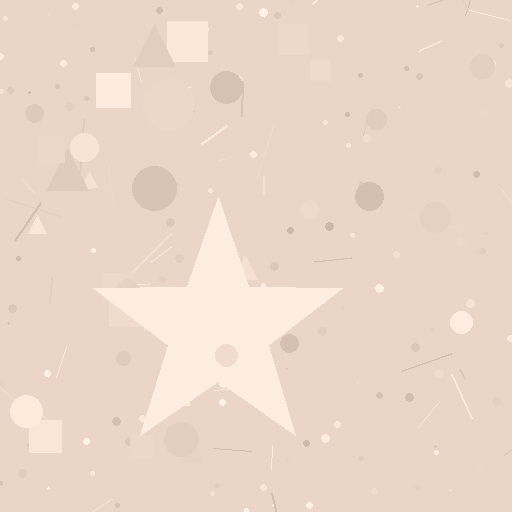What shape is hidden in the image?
A star is hidden in the image.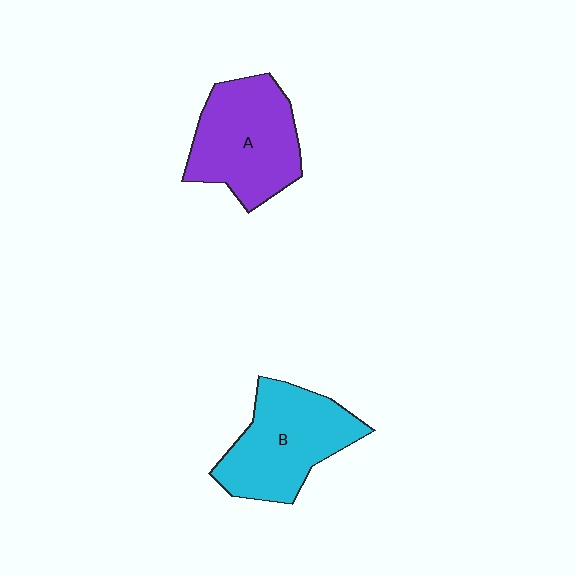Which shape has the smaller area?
Shape B (cyan).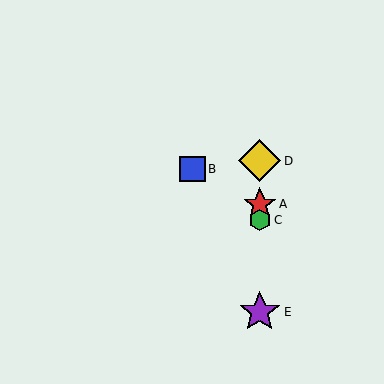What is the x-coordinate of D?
Object D is at x≈260.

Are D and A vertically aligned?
Yes, both are at x≈260.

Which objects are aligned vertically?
Objects A, C, D, E are aligned vertically.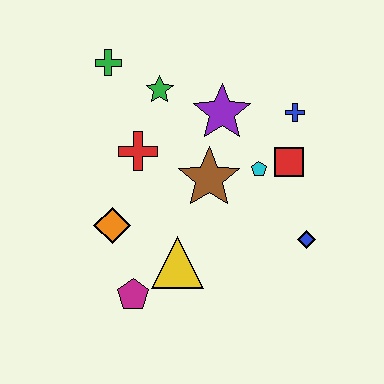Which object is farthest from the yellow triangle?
The green cross is farthest from the yellow triangle.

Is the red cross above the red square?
Yes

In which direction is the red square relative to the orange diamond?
The red square is to the right of the orange diamond.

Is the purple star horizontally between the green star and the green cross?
No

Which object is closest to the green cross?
The green star is closest to the green cross.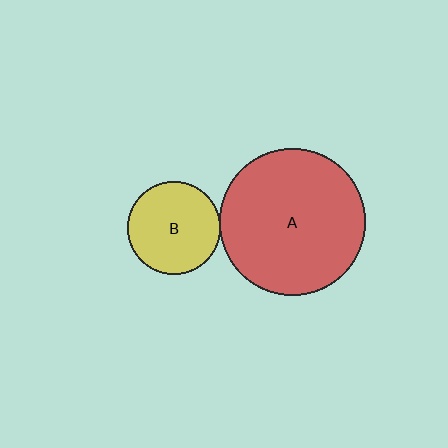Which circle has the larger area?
Circle A (red).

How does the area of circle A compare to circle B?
Approximately 2.5 times.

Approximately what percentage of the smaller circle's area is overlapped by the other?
Approximately 5%.